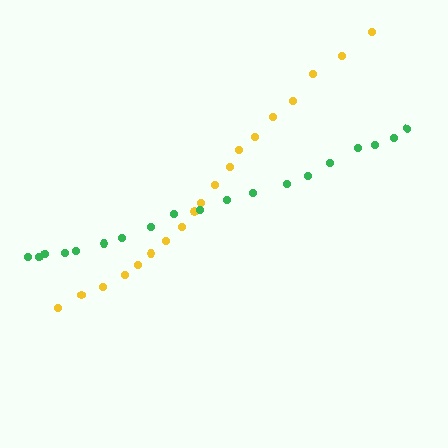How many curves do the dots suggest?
There are 2 distinct paths.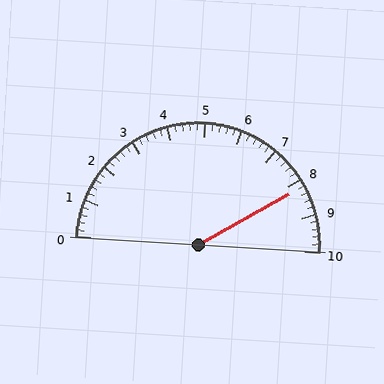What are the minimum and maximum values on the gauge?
The gauge ranges from 0 to 10.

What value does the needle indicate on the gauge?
The needle indicates approximately 8.2.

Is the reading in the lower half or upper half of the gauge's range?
The reading is in the upper half of the range (0 to 10).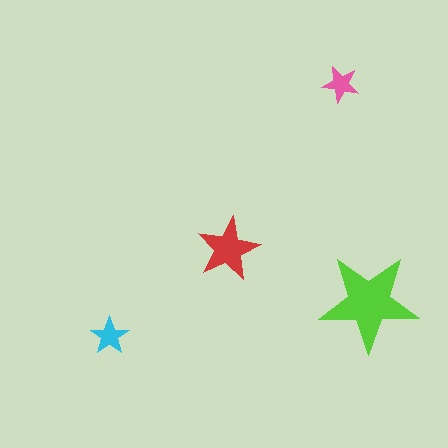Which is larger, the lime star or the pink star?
The lime one.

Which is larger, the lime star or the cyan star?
The lime one.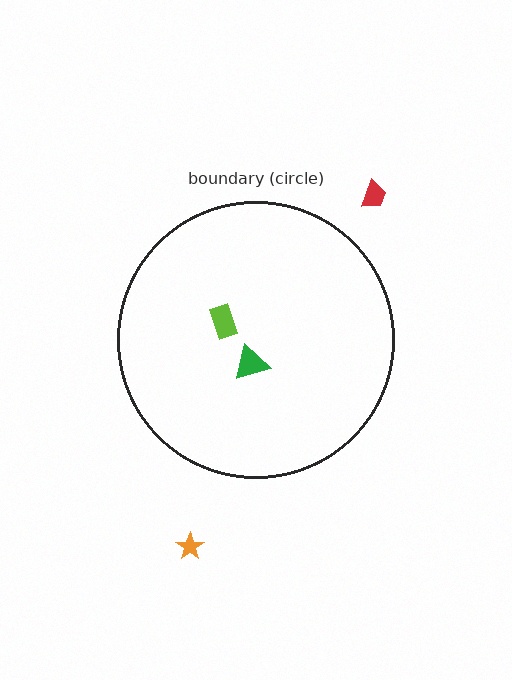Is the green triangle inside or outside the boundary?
Inside.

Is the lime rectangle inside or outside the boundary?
Inside.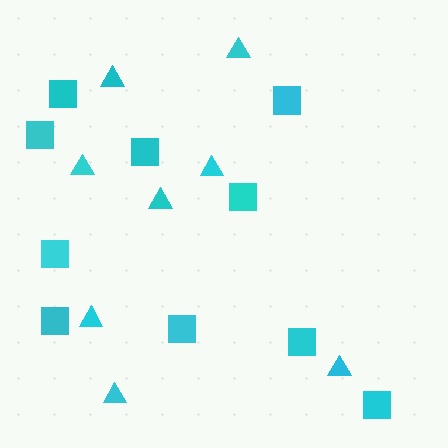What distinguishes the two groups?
There are 2 groups: one group of triangles (8) and one group of squares (10).